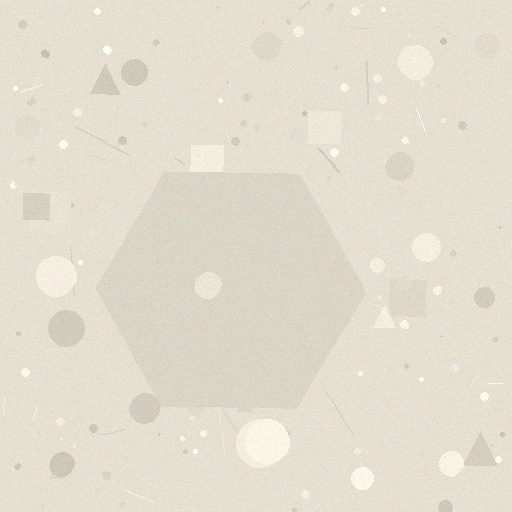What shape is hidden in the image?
A hexagon is hidden in the image.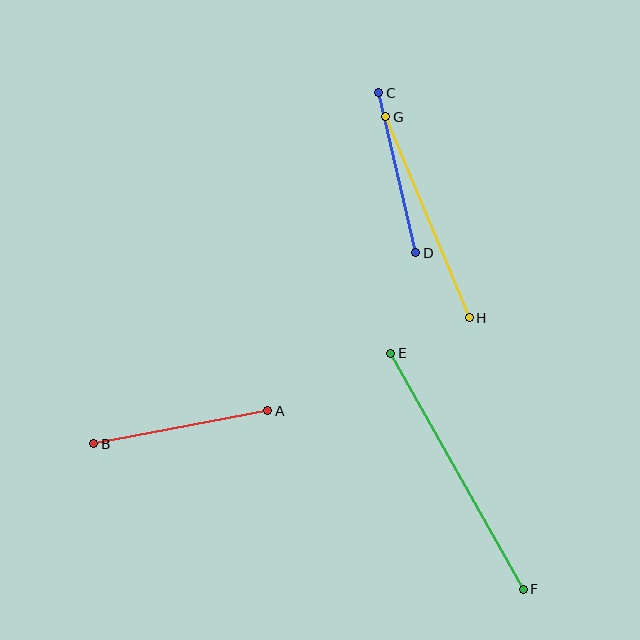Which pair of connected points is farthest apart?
Points E and F are farthest apart.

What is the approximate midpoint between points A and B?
The midpoint is at approximately (181, 427) pixels.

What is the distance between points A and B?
The distance is approximately 178 pixels.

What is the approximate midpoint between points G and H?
The midpoint is at approximately (428, 217) pixels.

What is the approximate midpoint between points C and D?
The midpoint is at approximately (397, 173) pixels.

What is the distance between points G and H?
The distance is approximately 218 pixels.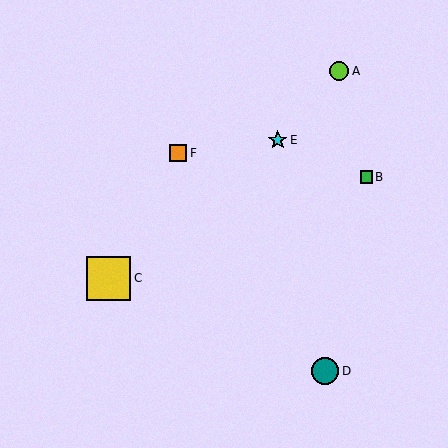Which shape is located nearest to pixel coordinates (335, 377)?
The teal circle (labeled D) at (325, 371) is nearest to that location.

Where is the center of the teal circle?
The center of the teal circle is at (325, 371).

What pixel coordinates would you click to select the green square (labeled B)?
Click at (366, 177) to select the green square B.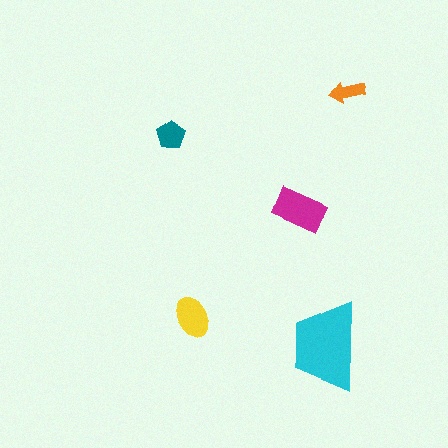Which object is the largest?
The cyan trapezoid.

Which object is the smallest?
The orange arrow.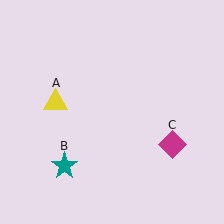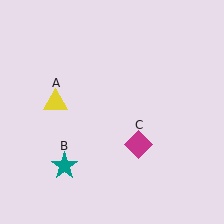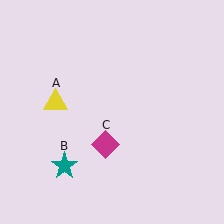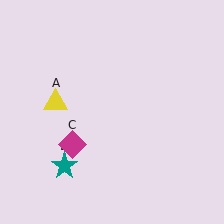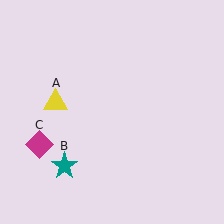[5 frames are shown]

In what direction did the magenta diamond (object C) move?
The magenta diamond (object C) moved left.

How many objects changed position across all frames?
1 object changed position: magenta diamond (object C).